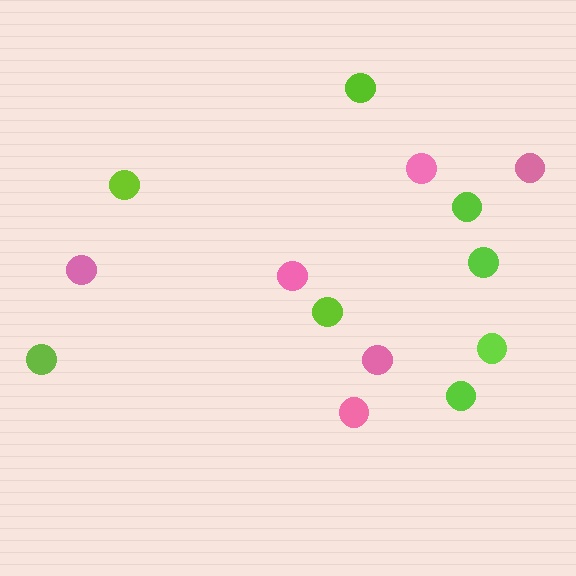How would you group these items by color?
There are 2 groups: one group of lime circles (8) and one group of pink circles (6).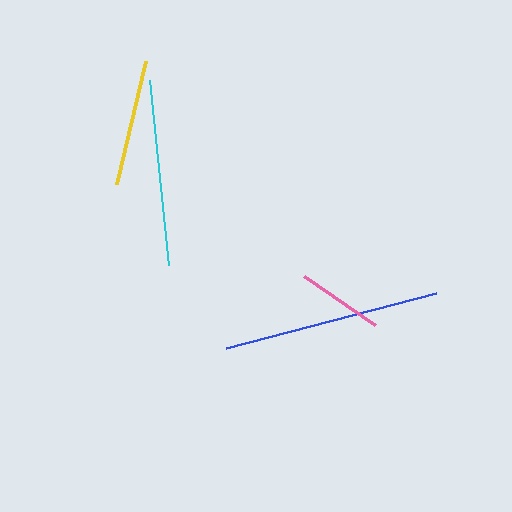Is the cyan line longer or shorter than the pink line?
The cyan line is longer than the pink line.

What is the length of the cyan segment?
The cyan segment is approximately 186 pixels long.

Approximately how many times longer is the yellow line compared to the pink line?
The yellow line is approximately 1.5 times the length of the pink line.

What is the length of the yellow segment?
The yellow segment is approximately 127 pixels long.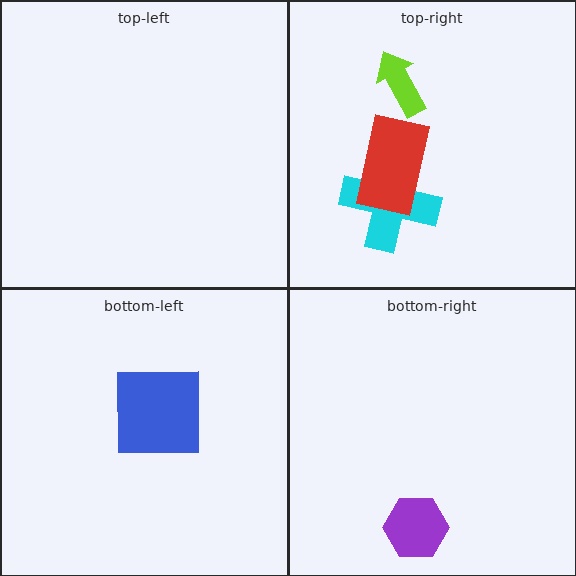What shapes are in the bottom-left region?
The blue square.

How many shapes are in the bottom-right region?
1.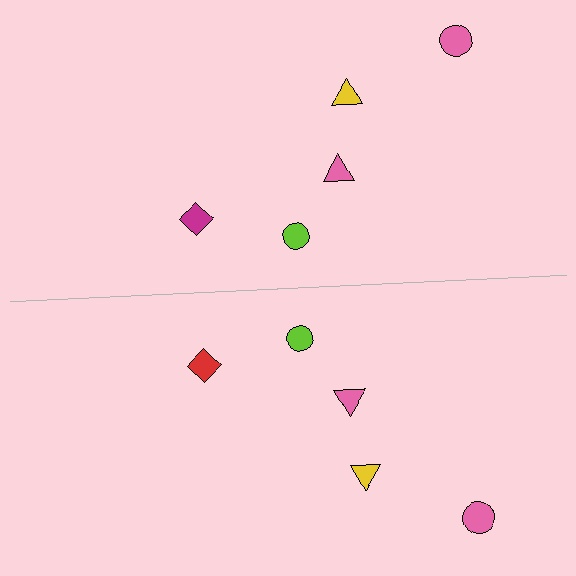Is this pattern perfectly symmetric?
No, the pattern is not perfectly symmetric. The red diamond on the bottom side breaks the symmetry — its mirror counterpart is magenta.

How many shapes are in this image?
There are 10 shapes in this image.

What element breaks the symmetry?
The red diamond on the bottom side breaks the symmetry — its mirror counterpart is magenta.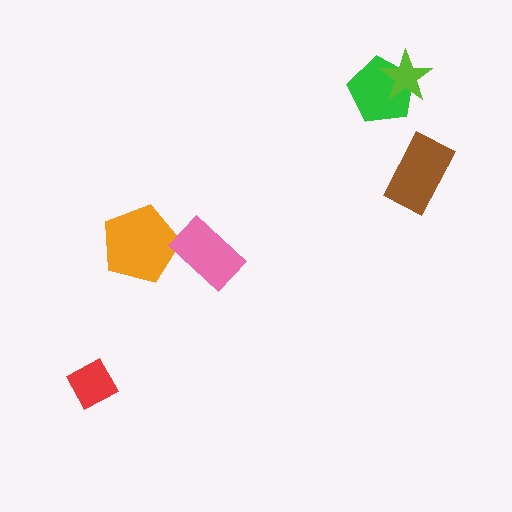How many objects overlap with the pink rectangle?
0 objects overlap with the pink rectangle.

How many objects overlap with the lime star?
1 object overlaps with the lime star.